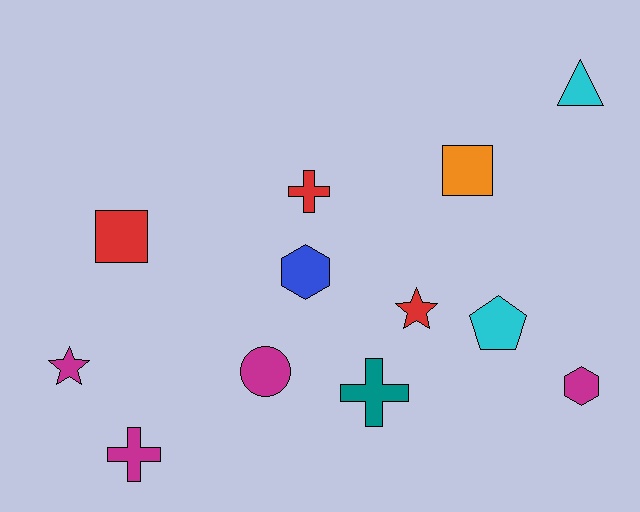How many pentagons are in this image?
There is 1 pentagon.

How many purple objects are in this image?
There are no purple objects.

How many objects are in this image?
There are 12 objects.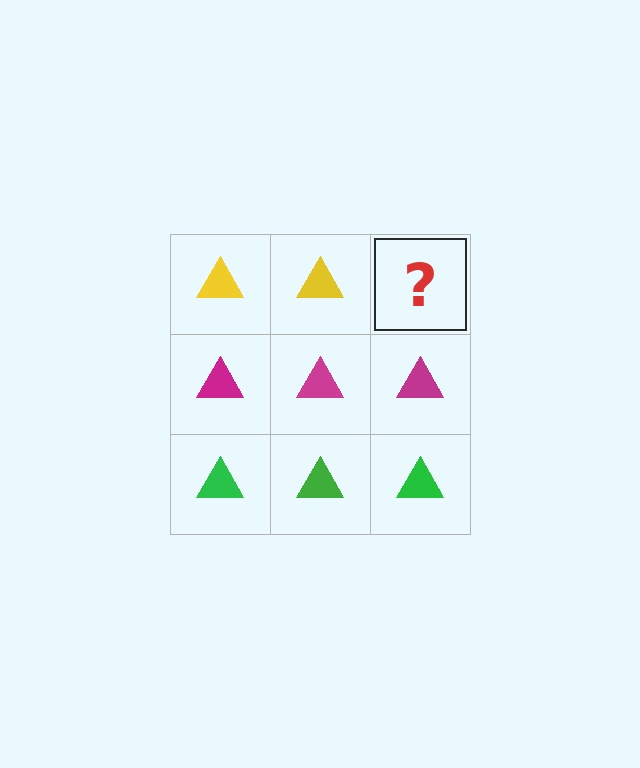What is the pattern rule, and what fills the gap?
The rule is that each row has a consistent color. The gap should be filled with a yellow triangle.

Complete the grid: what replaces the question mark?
The question mark should be replaced with a yellow triangle.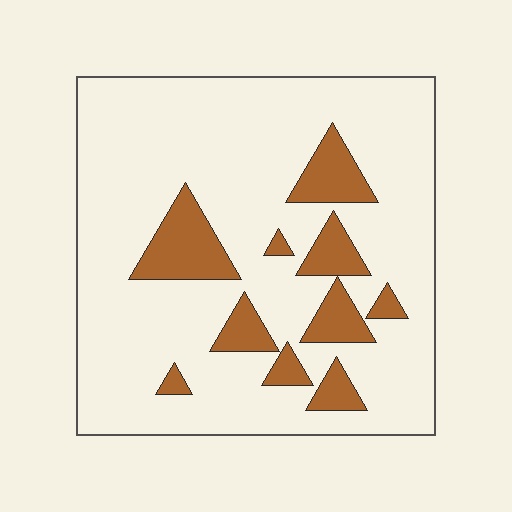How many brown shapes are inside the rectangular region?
10.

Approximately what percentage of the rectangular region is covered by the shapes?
Approximately 15%.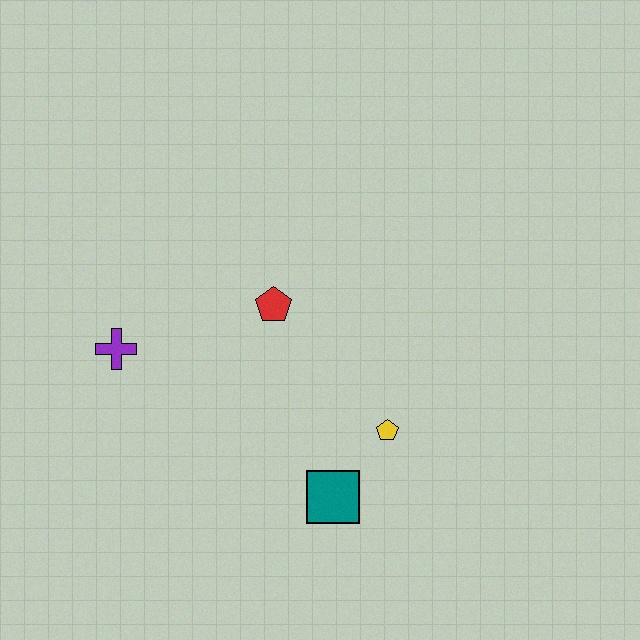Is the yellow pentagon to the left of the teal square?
No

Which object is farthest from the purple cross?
The yellow pentagon is farthest from the purple cross.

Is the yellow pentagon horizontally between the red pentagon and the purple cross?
No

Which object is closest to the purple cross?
The red pentagon is closest to the purple cross.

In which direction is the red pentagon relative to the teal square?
The red pentagon is above the teal square.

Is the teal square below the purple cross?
Yes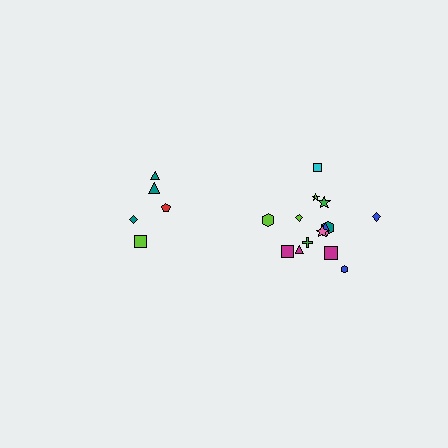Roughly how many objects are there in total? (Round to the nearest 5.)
Roughly 20 objects in total.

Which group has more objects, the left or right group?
The right group.